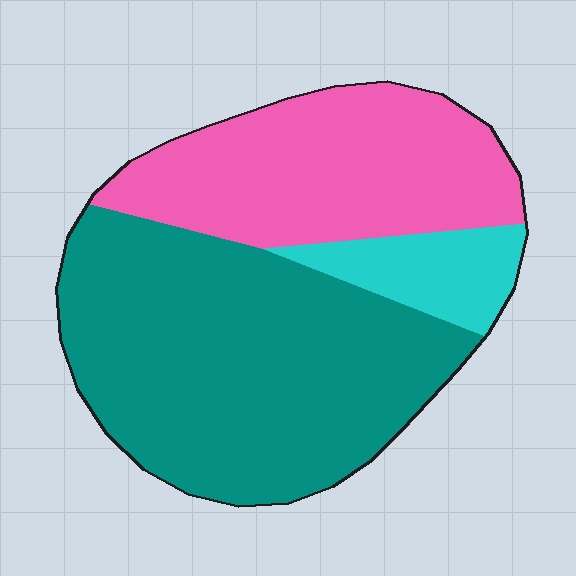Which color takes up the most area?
Teal, at roughly 55%.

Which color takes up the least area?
Cyan, at roughly 10%.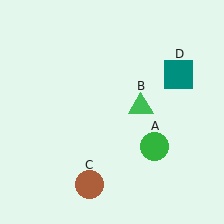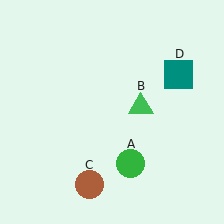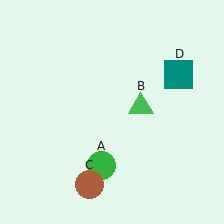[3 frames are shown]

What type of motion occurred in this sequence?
The green circle (object A) rotated clockwise around the center of the scene.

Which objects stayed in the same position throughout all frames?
Green triangle (object B) and brown circle (object C) and teal square (object D) remained stationary.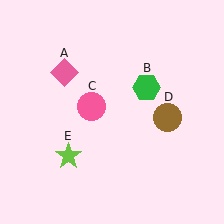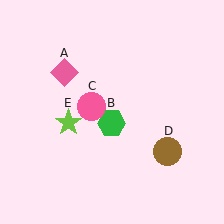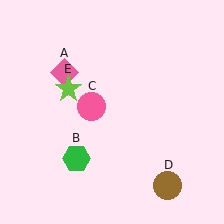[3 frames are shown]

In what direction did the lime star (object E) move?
The lime star (object E) moved up.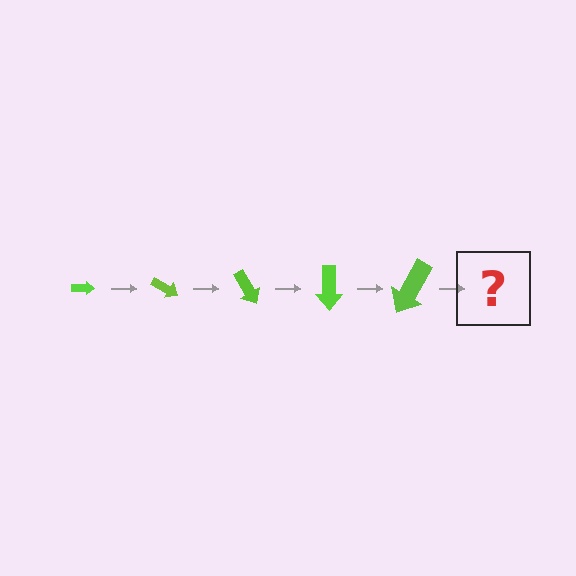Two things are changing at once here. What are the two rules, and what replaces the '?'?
The two rules are that the arrow grows larger each step and it rotates 30 degrees each step. The '?' should be an arrow, larger than the previous one and rotated 150 degrees from the start.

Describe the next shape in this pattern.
It should be an arrow, larger than the previous one and rotated 150 degrees from the start.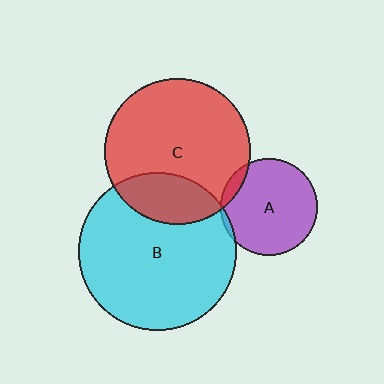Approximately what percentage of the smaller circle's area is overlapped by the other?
Approximately 5%.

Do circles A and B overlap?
Yes.